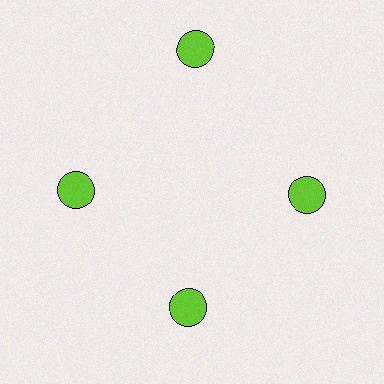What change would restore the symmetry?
The symmetry would be restored by moving it inward, back onto the ring so that all 4 circles sit at equal angles and equal distance from the center.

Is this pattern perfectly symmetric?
No. The 4 lime circles are arranged in a ring, but one element near the 12 o'clock position is pushed outward from the center, breaking the 4-fold rotational symmetry.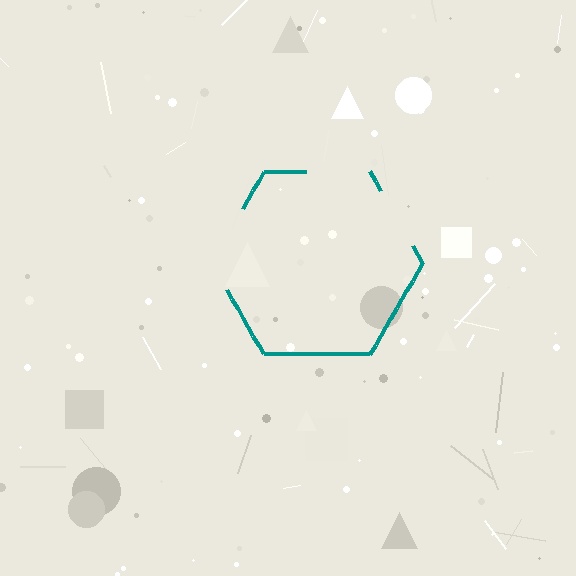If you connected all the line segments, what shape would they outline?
They would outline a hexagon.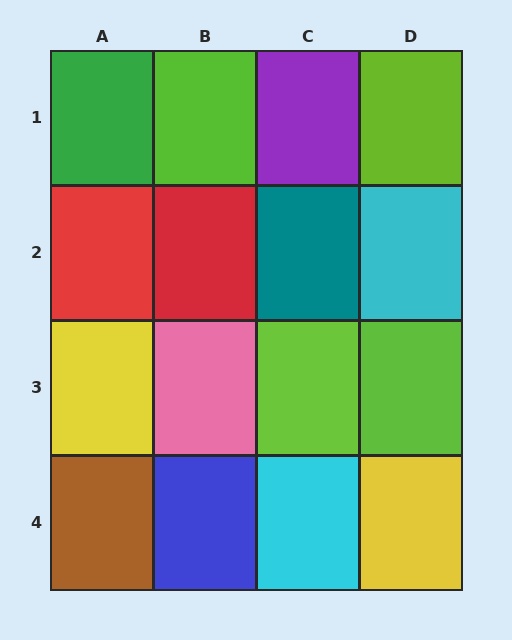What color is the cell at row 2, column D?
Cyan.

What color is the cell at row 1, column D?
Lime.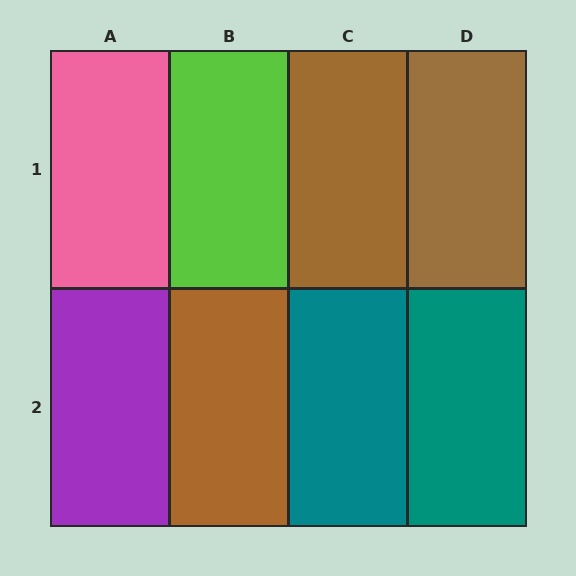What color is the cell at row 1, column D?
Brown.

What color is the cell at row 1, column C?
Brown.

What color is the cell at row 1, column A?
Pink.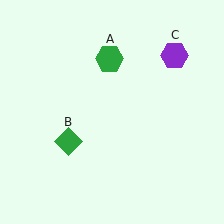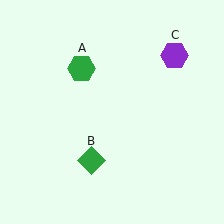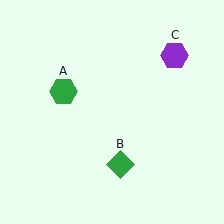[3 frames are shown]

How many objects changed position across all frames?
2 objects changed position: green hexagon (object A), green diamond (object B).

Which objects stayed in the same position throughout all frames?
Purple hexagon (object C) remained stationary.